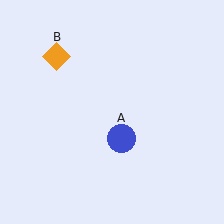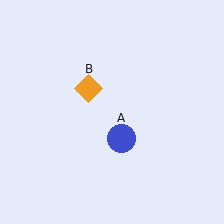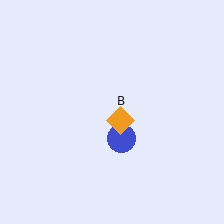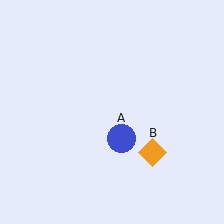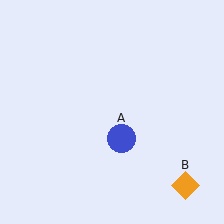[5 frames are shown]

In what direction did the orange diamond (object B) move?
The orange diamond (object B) moved down and to the right.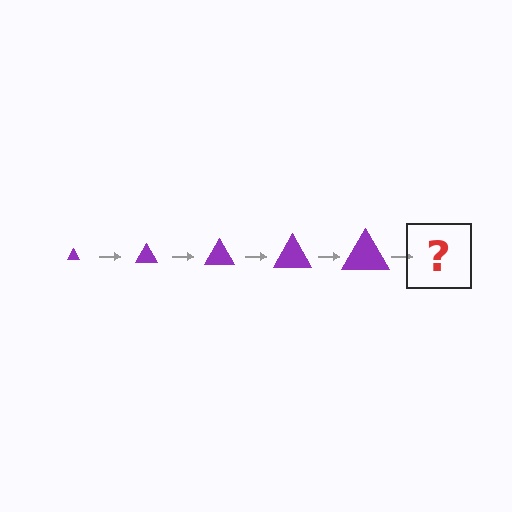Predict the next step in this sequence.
The next step is a purple triangle, larger than the previous one.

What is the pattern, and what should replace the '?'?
The pattern is that the triangle gets progressively larger each step. The '?' should be a purple triangle, larger than the previous one.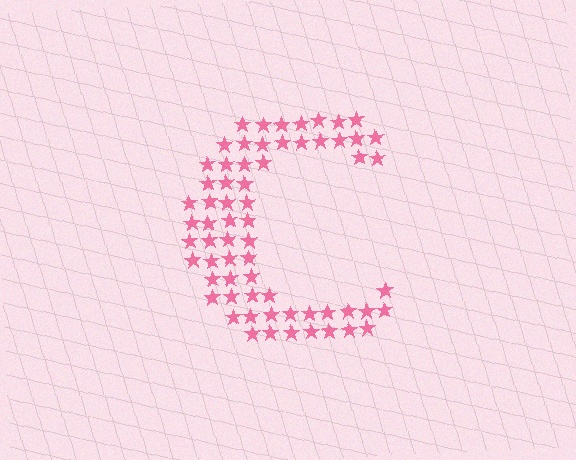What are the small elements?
The small elements are stars.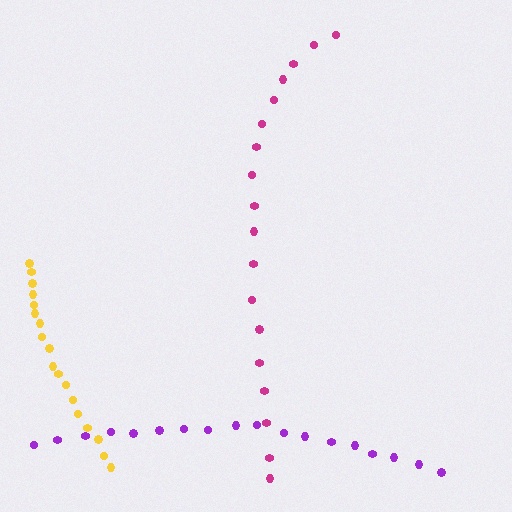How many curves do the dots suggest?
There are 3 distinct paths.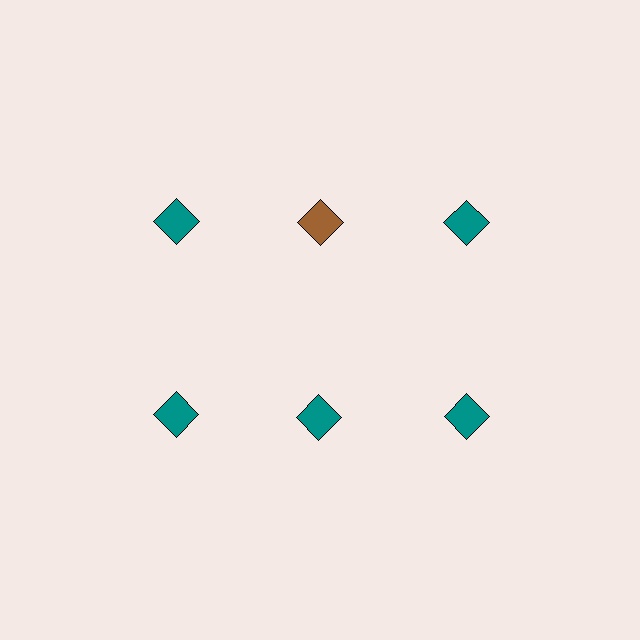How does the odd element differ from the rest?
It has a different color: brown instead of teal.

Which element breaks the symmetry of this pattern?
The brown diamond in the top row, second from left column breaks the symmetry. All other shapes are teal diamonds.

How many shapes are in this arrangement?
There are 6 shapes arranged in a grid pattern.